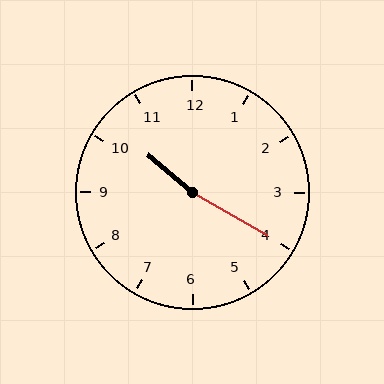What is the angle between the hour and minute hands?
Approximately 170 degrees.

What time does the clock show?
10:20.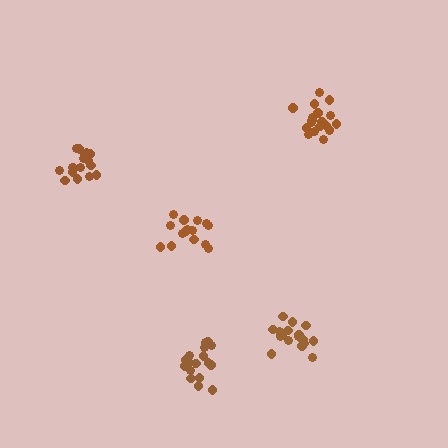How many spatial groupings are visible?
There are 5 spatial groupings.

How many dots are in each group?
Group 1: 18 dots, Group 2: 17 dots, Group 3: 15 dots, Group 4: 19 dots, Group 5: 17 dots (86 total).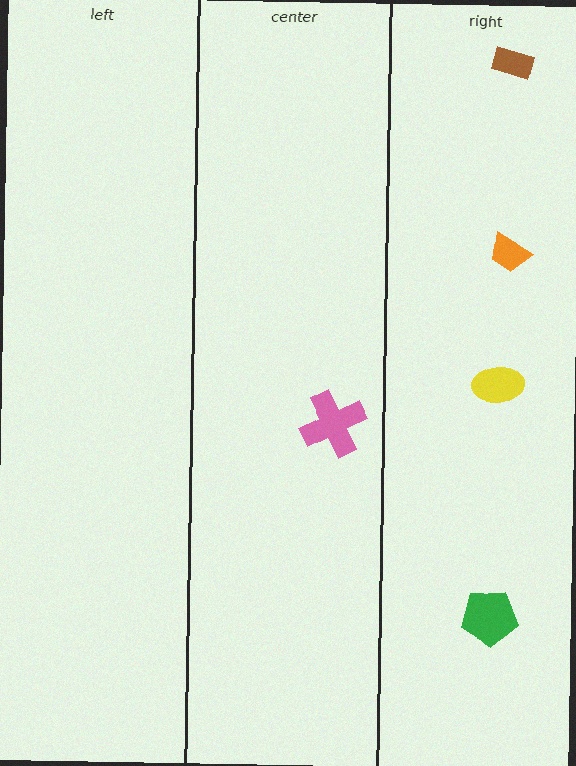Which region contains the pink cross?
The center region.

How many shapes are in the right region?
4.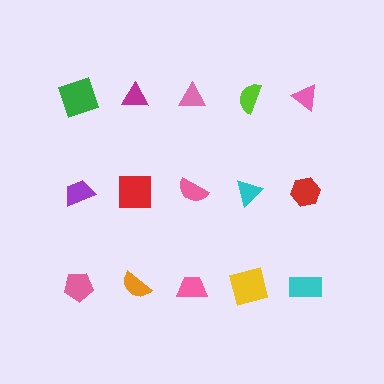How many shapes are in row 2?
5 shapes.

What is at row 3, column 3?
A pink trapezoid.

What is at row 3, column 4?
A yellow square.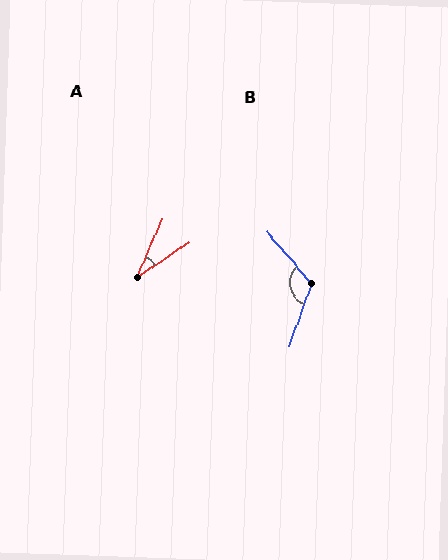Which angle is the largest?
B, at approximately 120 degrees.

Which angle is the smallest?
A, at approximately 32 degrees.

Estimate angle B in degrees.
Approximately 120 degrees.